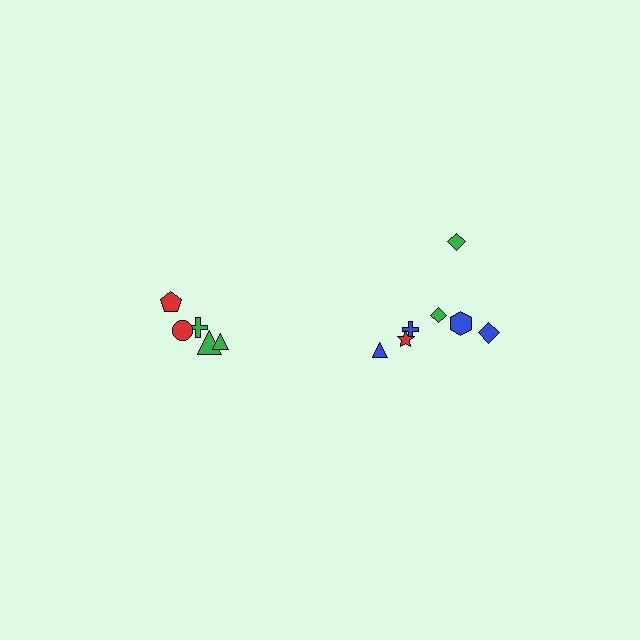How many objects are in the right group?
There are 7 objects.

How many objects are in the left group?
There are 5 objects.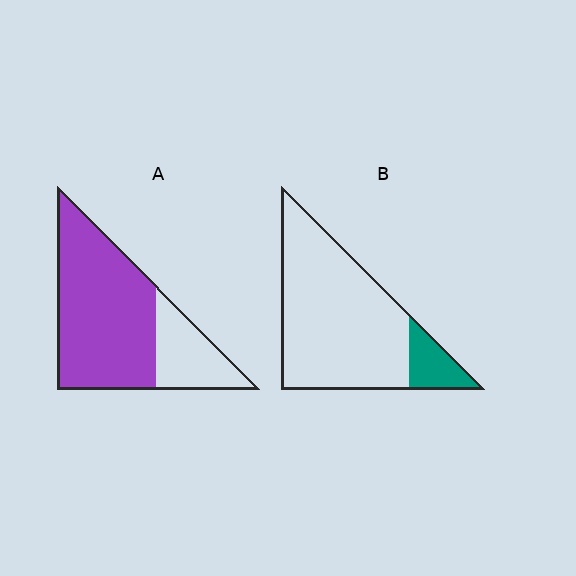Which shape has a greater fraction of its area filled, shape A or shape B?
Shape A.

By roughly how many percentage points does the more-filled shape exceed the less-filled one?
By roughly 60 percentage points (A over B).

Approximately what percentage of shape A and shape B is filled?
A is approximately 75% and B is approximately 15%.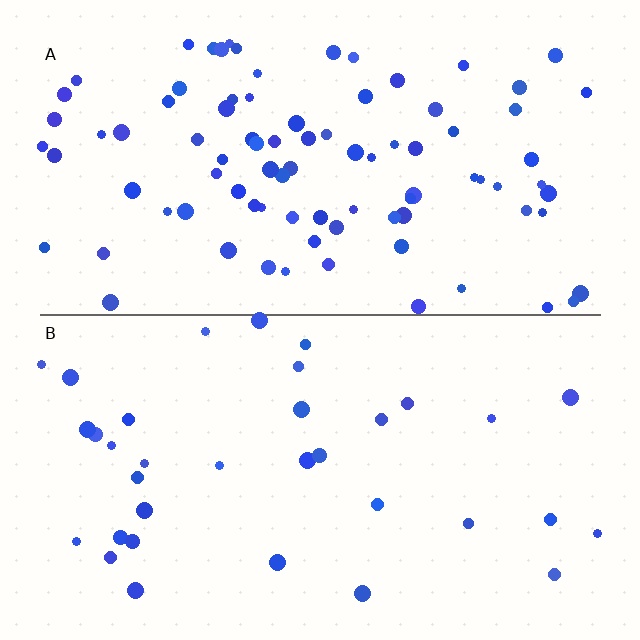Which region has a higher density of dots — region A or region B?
A (the top).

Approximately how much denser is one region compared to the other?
Approximately 2.6× — region A over region B.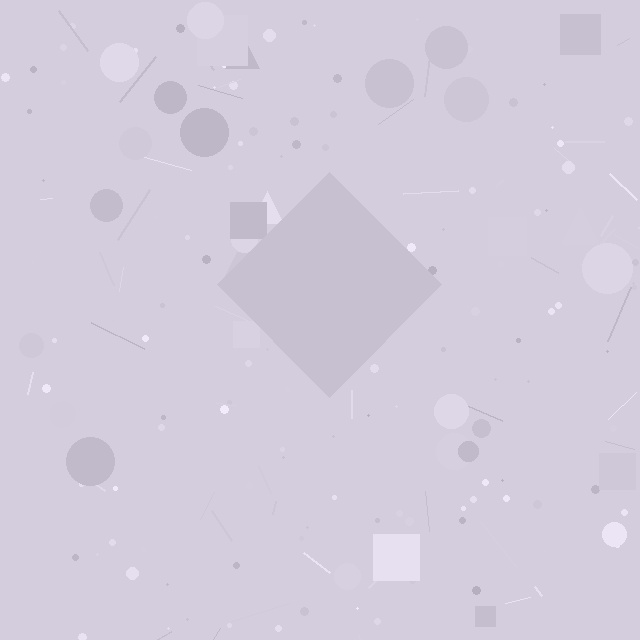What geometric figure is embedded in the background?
A diamond is embedded in the background.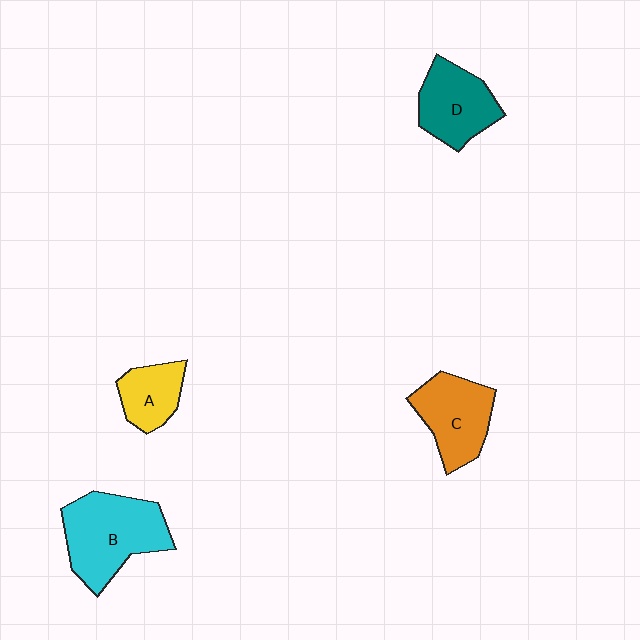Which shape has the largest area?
Shape B (cyan).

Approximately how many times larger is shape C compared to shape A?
Approximately 1.5 times.